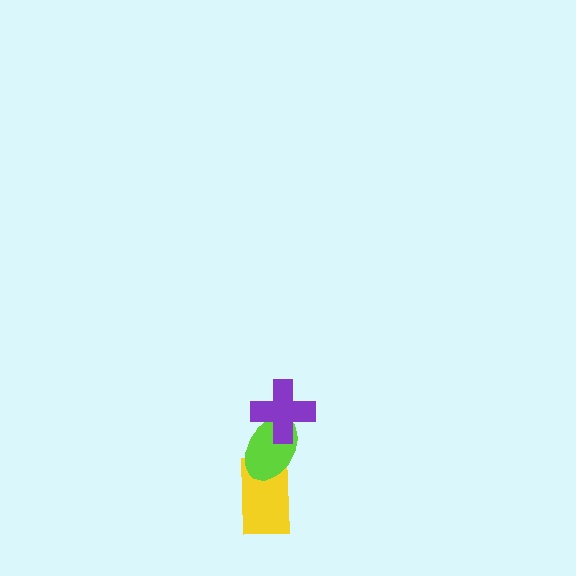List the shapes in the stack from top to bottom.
From top to bottom: the purple cross, the lime ellipse, the yellow rectangle.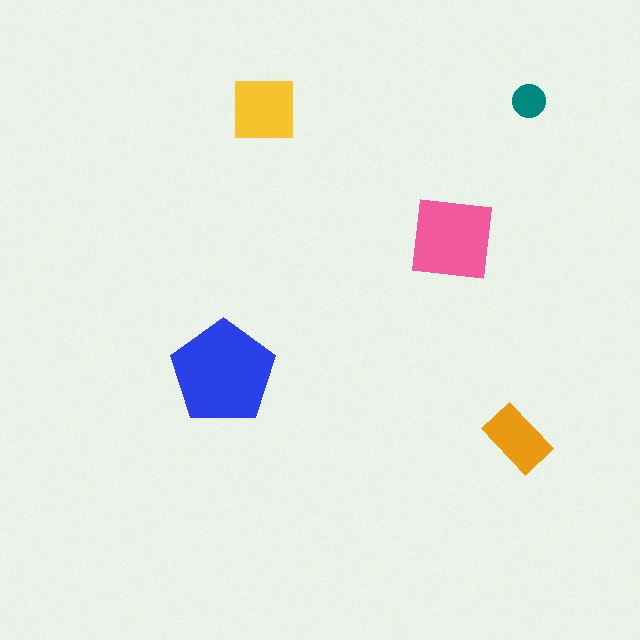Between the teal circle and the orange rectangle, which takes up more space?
The orange rectangle.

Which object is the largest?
The blue pentagon.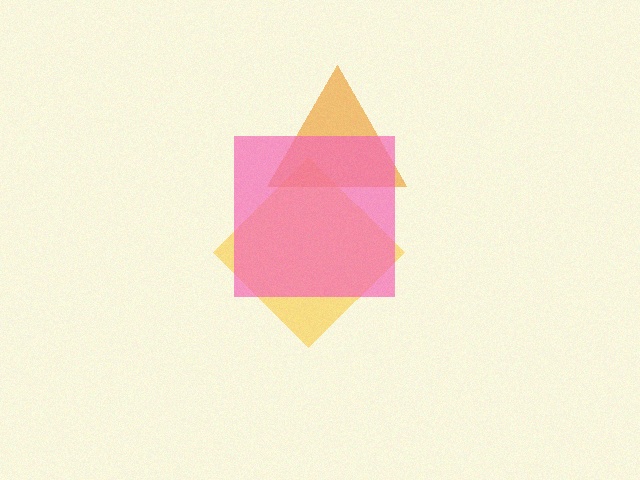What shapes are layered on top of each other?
The layered shapes are: a yellow diamond, an orange triangle, a pink square.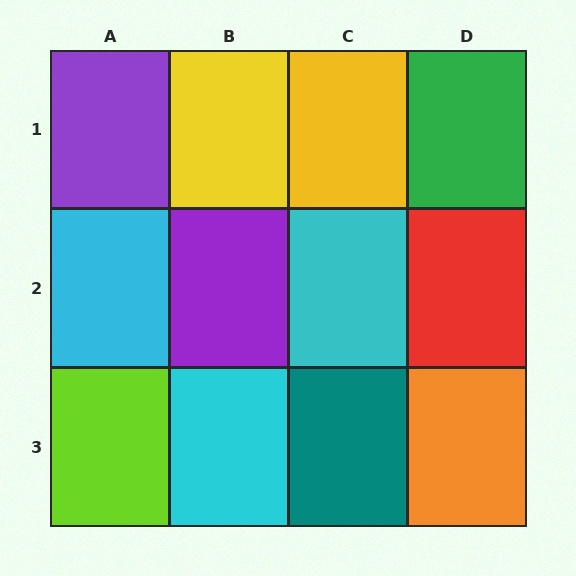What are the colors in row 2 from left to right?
Cyan, purple, cyan, red.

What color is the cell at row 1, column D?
Green.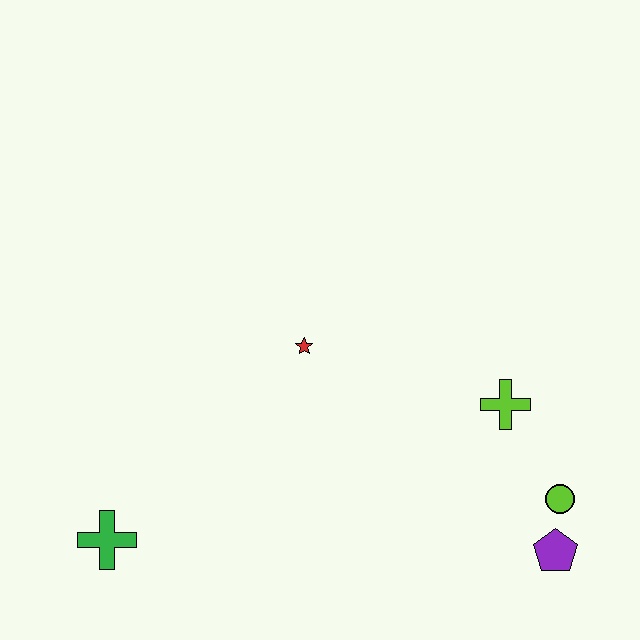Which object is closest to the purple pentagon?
The lime circle is closest to the purple pentagon.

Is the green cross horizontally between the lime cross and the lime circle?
No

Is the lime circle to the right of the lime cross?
Yes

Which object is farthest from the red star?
The purple pentagon is farthest from the red star.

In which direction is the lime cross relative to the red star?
The lime cross is to the right of the red star.